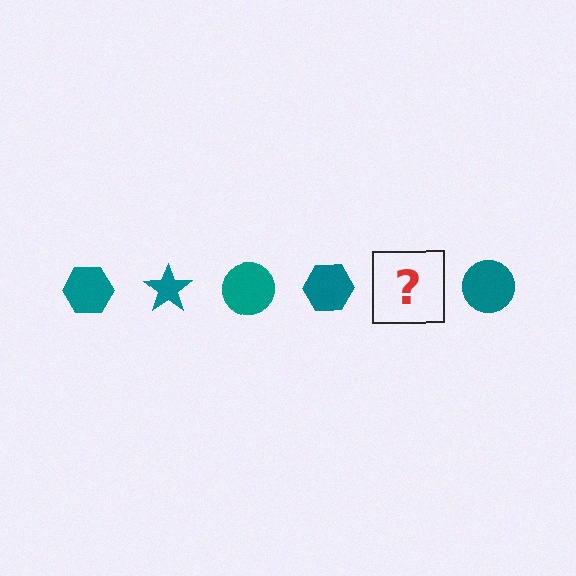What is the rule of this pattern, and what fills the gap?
The rule is that the pattern cycles through hexagon, star, circle shapes in teal. The gap should be filled with a teal star.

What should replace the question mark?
The question mark should be replaced with a teal star.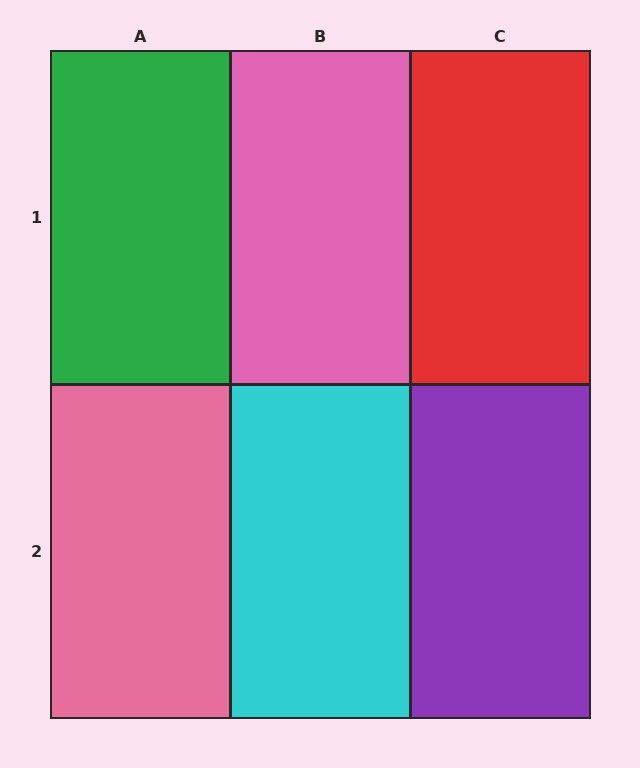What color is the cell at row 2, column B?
Cyan.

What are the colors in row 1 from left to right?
Green, pink, red.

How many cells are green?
1 cell is green.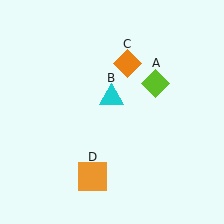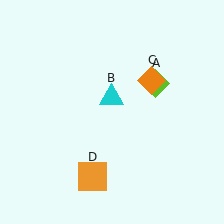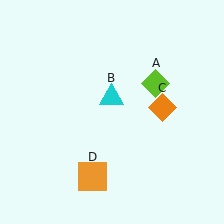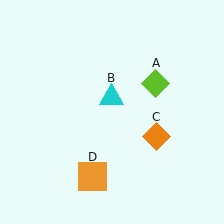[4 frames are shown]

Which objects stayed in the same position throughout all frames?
Lime diamond (object A) and cyan triangle (object B) and orange square (object D) remained stationary.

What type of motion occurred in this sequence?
The orange diamond (object C) rotated clockwise around the center of the scene.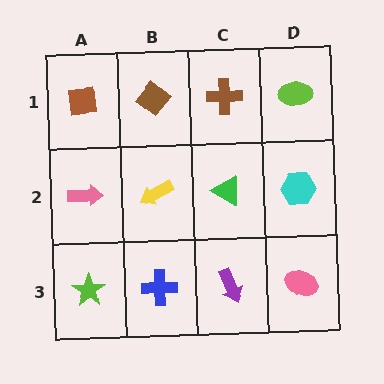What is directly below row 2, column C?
A purple arrow.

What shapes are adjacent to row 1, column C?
A green triangle (row 2, column C), a brown diamond (row 1, column B), a lime ellipse (row 1, column D).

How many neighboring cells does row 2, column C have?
4.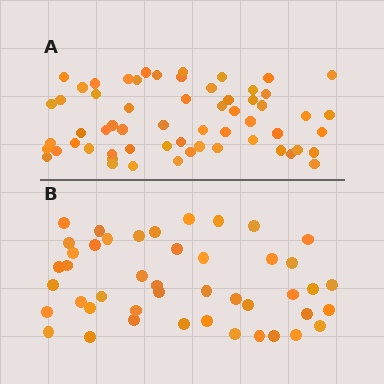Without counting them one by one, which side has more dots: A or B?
Region A (the top region) has more dots.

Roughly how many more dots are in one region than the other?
Region A has approximately 15 more dots than region B.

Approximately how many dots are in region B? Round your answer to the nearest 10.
About 40 dots. (The exact count is 45, which rounds to 40.)